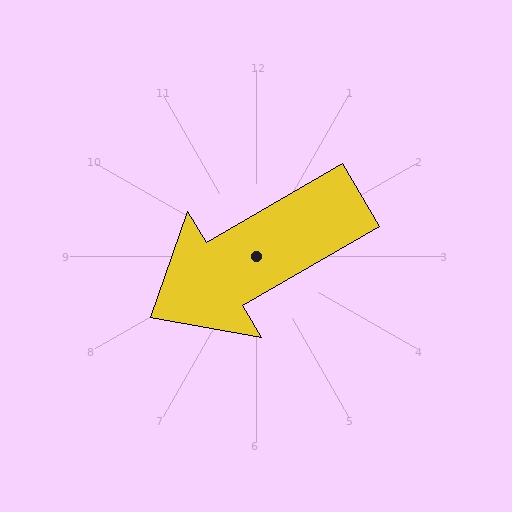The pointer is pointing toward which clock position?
Roughly 8 o'clock.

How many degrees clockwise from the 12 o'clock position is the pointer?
Approximately 240 degrees.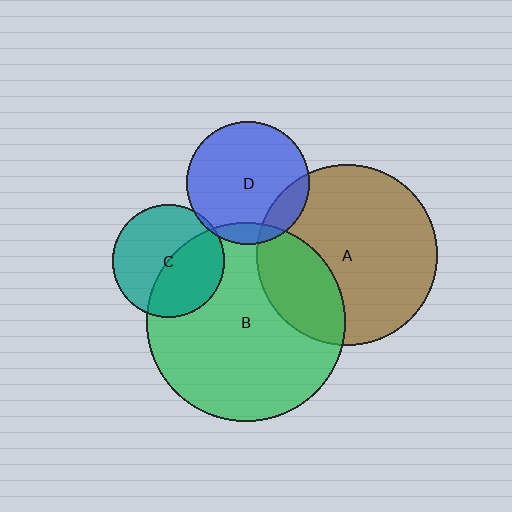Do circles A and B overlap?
Yes.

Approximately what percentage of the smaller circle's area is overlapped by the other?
Approximately 25%.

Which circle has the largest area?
Circle B (green).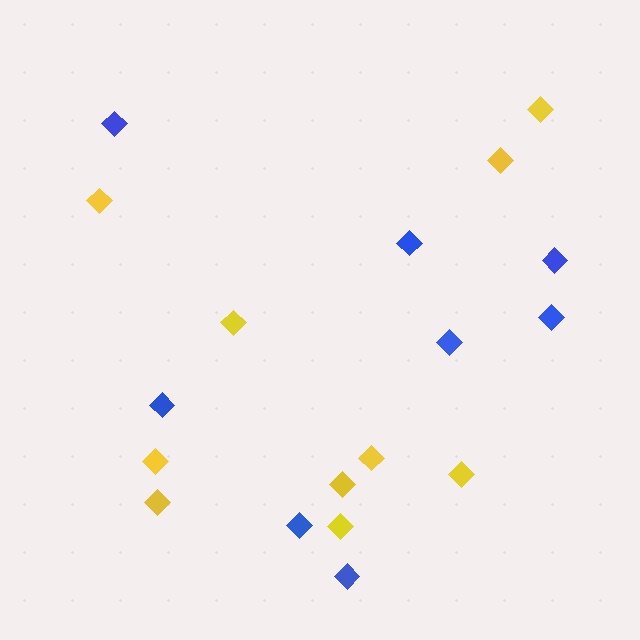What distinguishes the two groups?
There are 2 groups: one group of blue diamonds (8) and one group of yellow diamonds (10).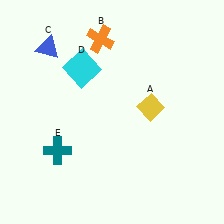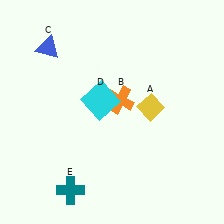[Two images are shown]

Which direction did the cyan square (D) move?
The cyan square (D) moved down.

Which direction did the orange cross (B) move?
The orange cross (B) moved down.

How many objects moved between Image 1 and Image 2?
3 objects moved between the two images.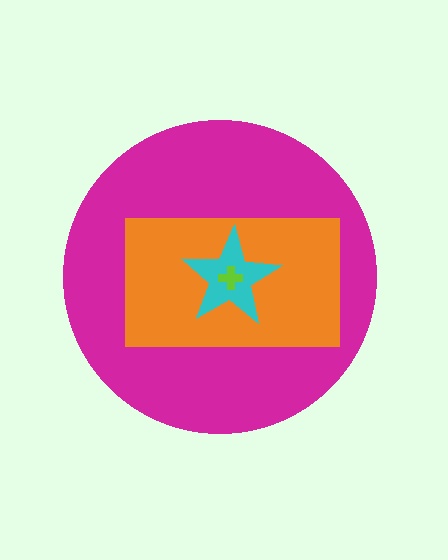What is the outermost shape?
The magenta circle.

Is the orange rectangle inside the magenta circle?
Yes.